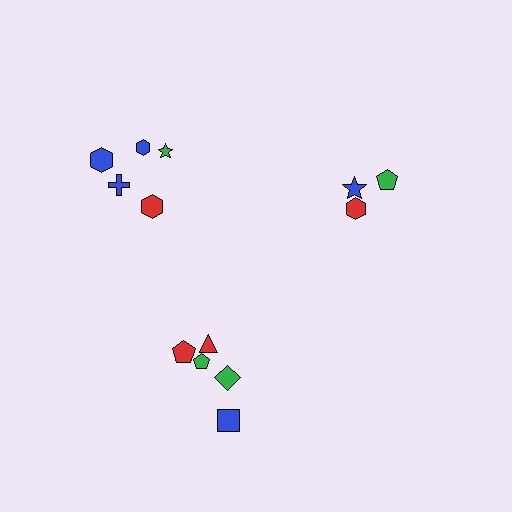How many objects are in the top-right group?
There are 3 objects.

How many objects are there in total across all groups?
There are 13 objects.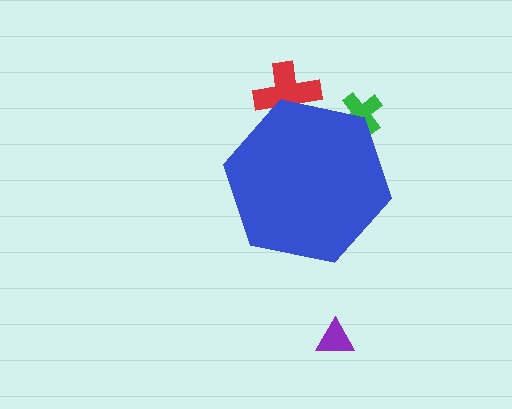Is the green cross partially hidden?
Yes, the green cross is partially hidden behind the blue hexagon.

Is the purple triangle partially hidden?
No, the purple triangle is fully visible.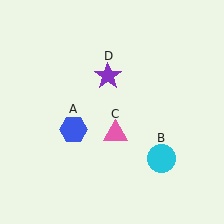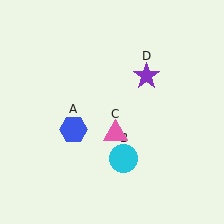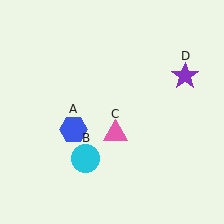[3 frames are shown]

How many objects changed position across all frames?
2 objects changed position: cyan circle (object B), purple star (object D).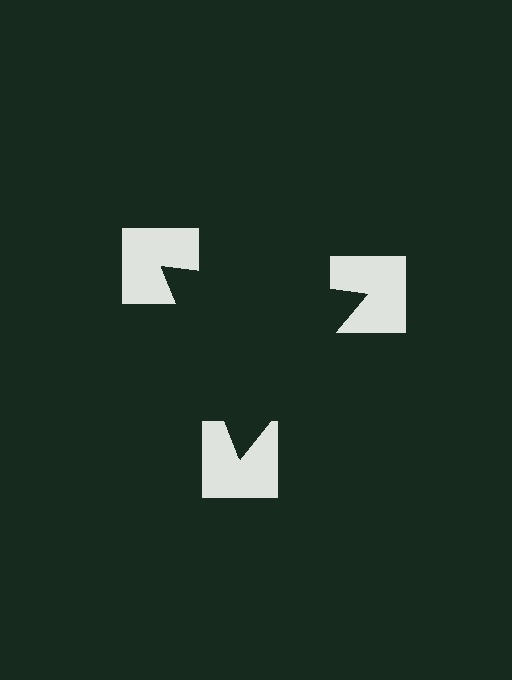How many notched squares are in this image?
There are 3 — one at each vertex of the illusory triangle.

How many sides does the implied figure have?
3 sides.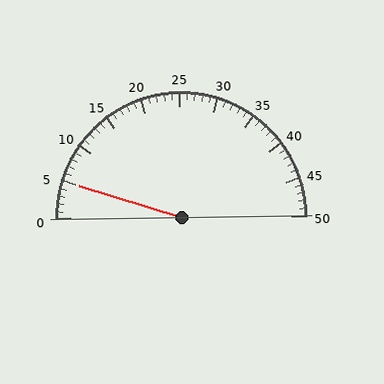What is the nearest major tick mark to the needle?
The nearest major tick mark is 5.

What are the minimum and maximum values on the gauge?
The gauge ranges from 0 to 50.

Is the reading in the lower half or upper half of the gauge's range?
The reading is in the lower half of the range (0 to 50).